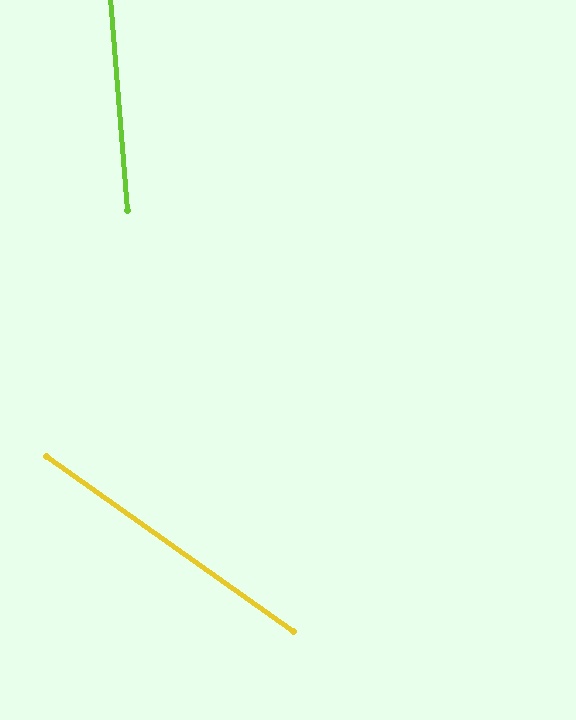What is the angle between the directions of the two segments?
Approximately 50 degrees.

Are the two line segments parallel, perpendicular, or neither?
Neither parallel nor perpendicular — they differ by about 50°.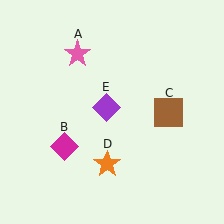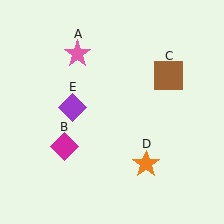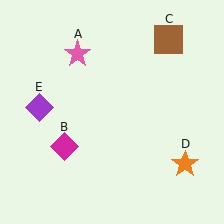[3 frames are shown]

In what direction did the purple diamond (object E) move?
The purple diamond (object E) moved left.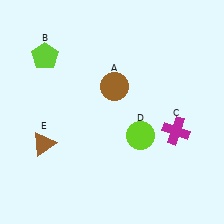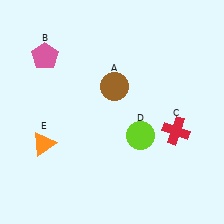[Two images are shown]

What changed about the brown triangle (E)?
In Image 1, E is brown. In Image 2, it changed to orange.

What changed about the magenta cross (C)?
In Image 1, C is magenta. In Image 2, it changed to red.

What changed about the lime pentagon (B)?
In Image 1, B is lime. In Image 2, it changed to pink.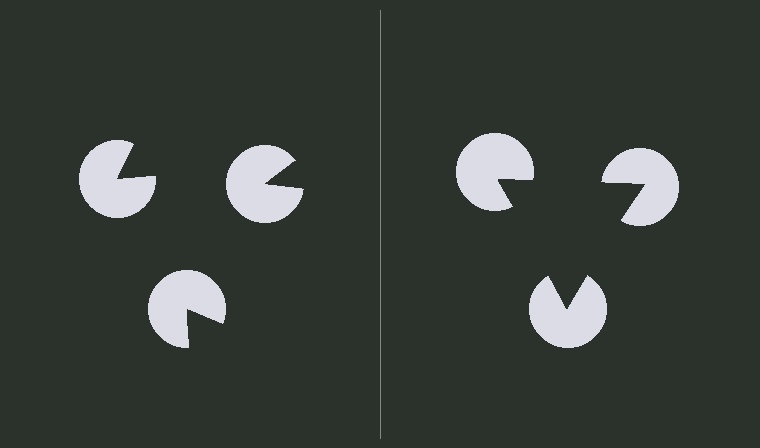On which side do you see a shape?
An illusory triangle appears on the right side. On the left side the wedge cuts are rotated, so no coherent shape forms.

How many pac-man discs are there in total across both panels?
6 — 3 on each side.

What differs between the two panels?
The pac-man discs are positioned identically on both sides; only the wedge orientations differ. On the right they align to a triangle; on the left they are misaligned.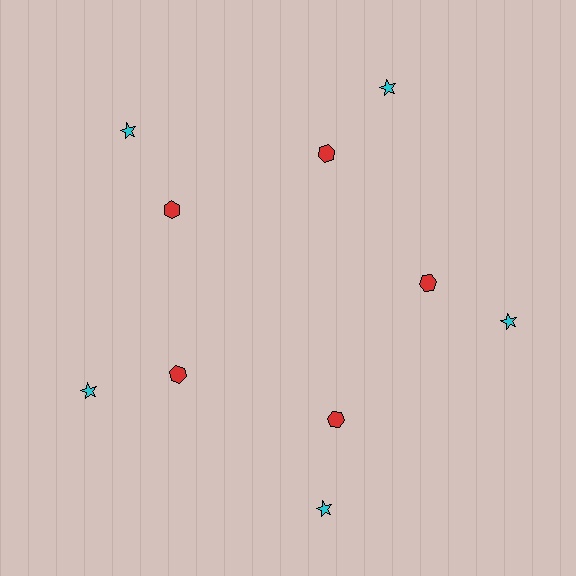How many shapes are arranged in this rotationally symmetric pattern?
There are 10 shapes, arranged in 5 groups of 2.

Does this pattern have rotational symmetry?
Yes, this pattern has 5-fold rotational symmetry. It looks the same after rotating 72 degrees around the center.